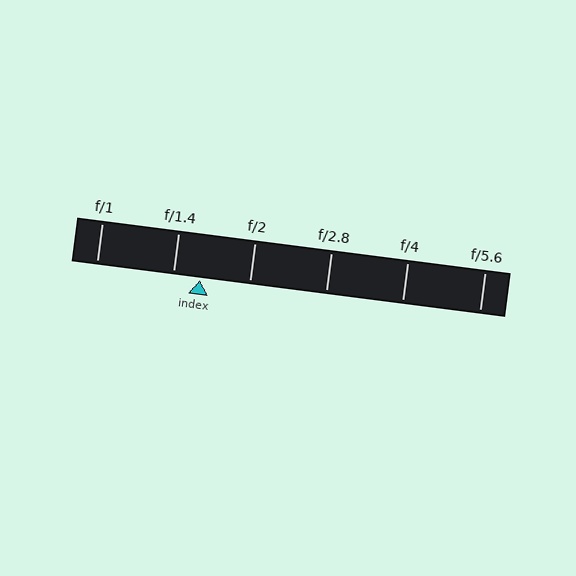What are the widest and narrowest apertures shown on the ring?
The widest aperture shown is f/1 and the narrowest is f/5.6.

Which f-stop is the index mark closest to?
The index mark is closest to f/1.4.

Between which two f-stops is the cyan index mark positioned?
The index mark is between f/1.4 and f/2.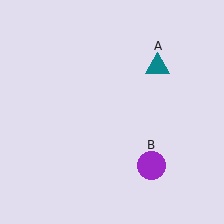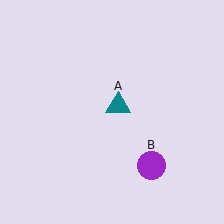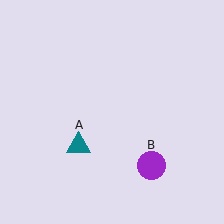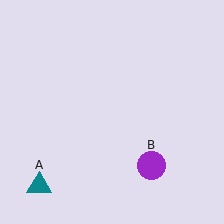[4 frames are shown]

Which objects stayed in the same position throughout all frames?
Purple circle (object B) remained stationary.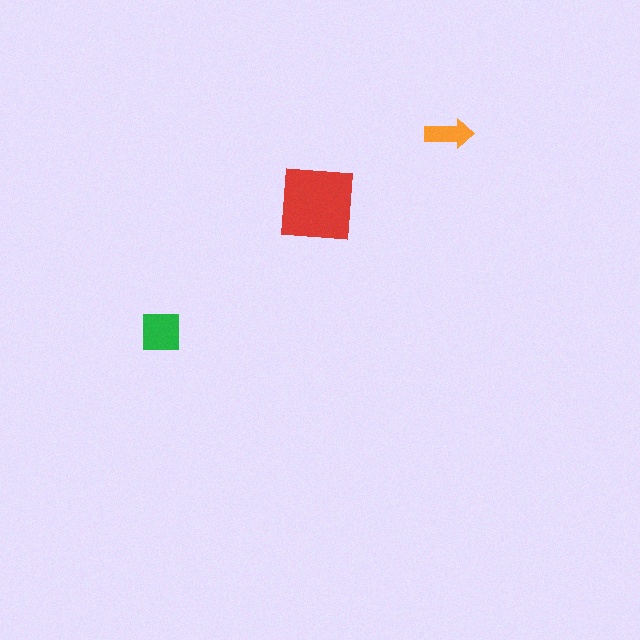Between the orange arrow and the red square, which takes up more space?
The red square.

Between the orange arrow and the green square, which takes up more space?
The green square.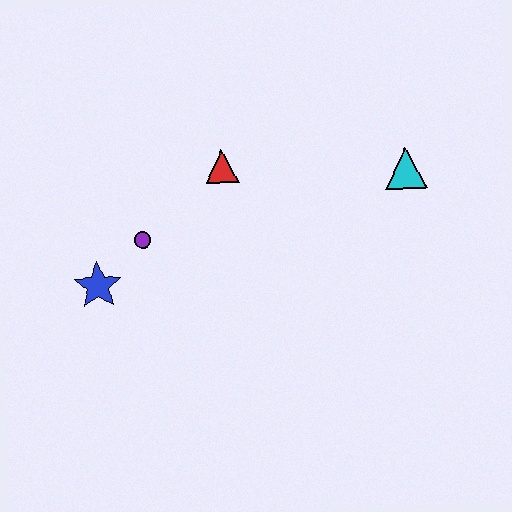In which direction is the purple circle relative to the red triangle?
The purple circle is to the left of the red triangle.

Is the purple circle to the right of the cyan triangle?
No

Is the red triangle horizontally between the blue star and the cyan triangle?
Yes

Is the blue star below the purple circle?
Yes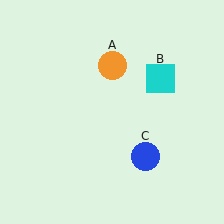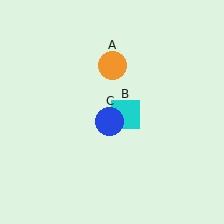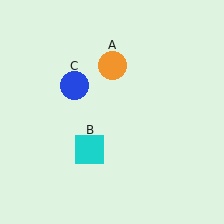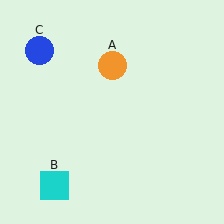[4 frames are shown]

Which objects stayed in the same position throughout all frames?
Orange circle (object A) remained stationary.